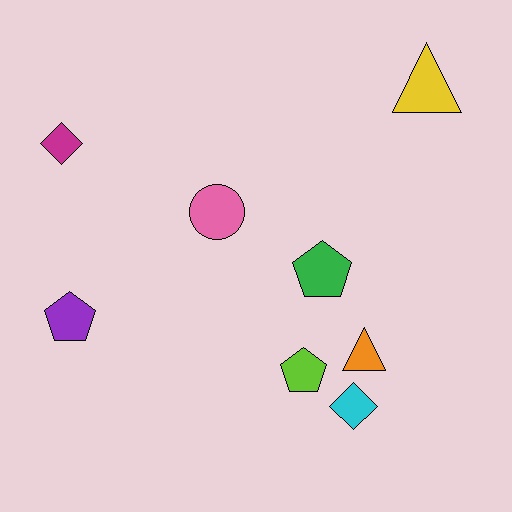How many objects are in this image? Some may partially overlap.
There are 8 objects.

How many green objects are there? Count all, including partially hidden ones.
There is 1 green object.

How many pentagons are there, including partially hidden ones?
There are 3 pentagons.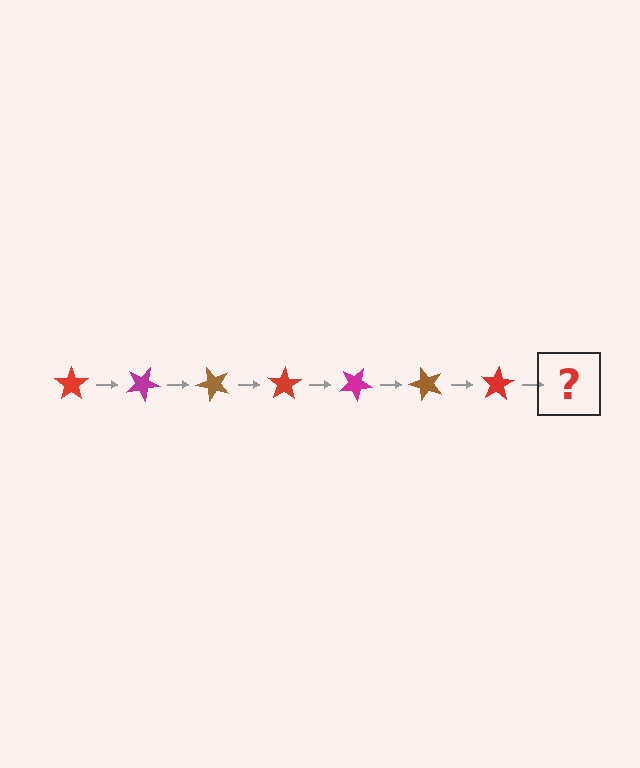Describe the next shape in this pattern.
It should be a magenta star, rotated 175 degrees from the start.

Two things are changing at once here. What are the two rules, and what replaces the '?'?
The two rules are that it rotates 25 degrees each step and the color cycles through red, magenta, and brown. The '?' should be a magenta star, rotated 175 degrees from the start.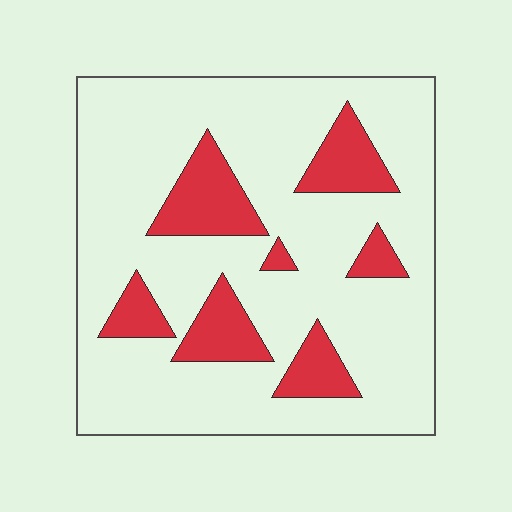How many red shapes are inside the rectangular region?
7.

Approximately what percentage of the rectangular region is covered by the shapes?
Approximately 20%.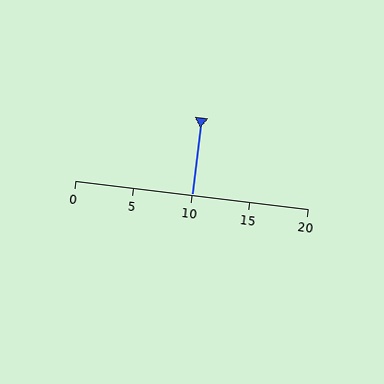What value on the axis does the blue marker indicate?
The marker indicates approximately 10.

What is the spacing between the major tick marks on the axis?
The major ticks are spaced 5 apart.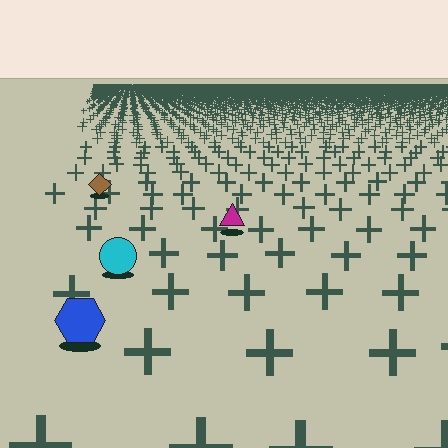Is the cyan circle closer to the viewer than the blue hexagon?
No. The blue hexagon is closer — you can tell from the texture gradient: the ground texture is coarser near it.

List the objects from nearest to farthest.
From nearest to farthest: the blue hexagon, the cyan circle, the magenta triangle, the brown diamond.